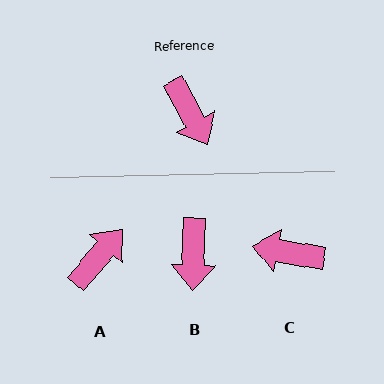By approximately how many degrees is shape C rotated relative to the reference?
Approximately 129 degrees clockwise.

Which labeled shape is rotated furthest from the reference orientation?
C, about 129 degrees away.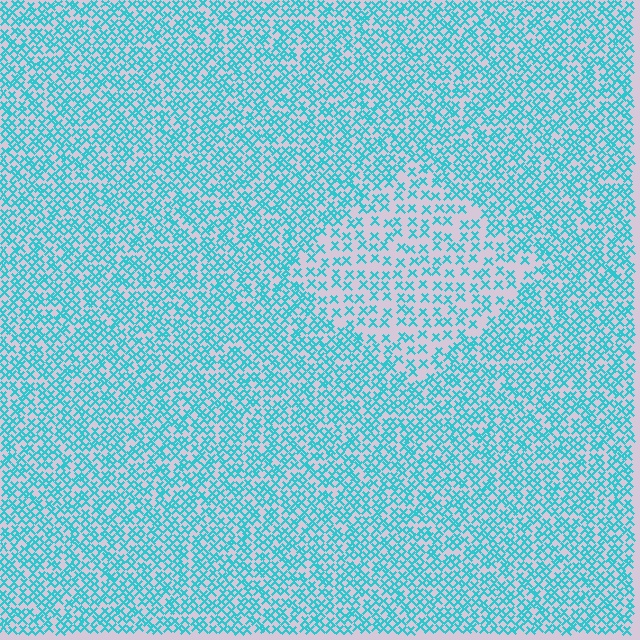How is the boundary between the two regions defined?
The boundary is defined by a change in element density (approximately 2.0x ratio). All elements are the same color, size, and shape.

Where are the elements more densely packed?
The elements are more densely packed outside the diamond boundary.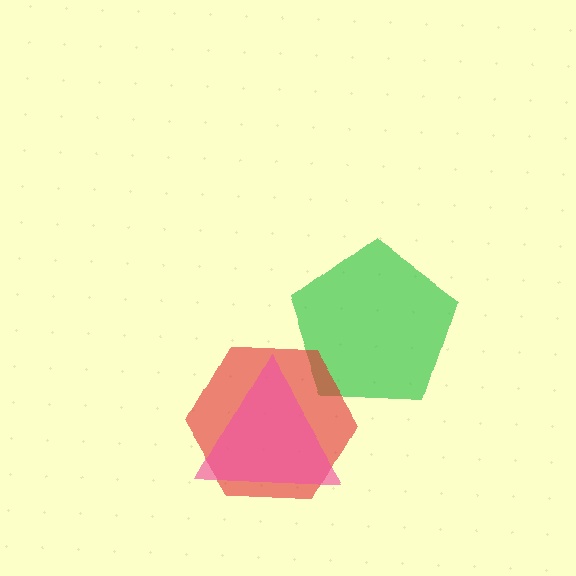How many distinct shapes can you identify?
There are 3 distinct shapes: a green pentagon, a red hexagon, a pink triangle.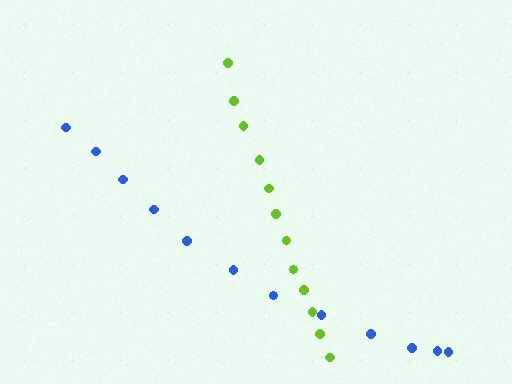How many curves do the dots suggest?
There are 2 distinct paths.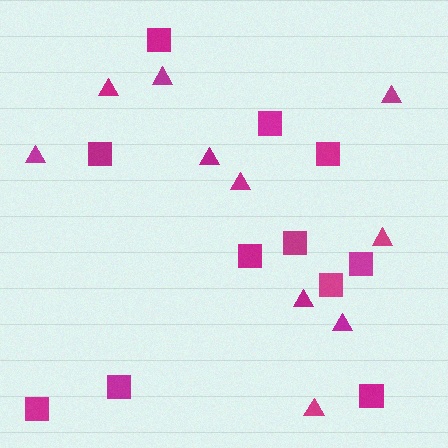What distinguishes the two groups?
There are 2 groups: one group of triangles (10) and one group of squares (11).